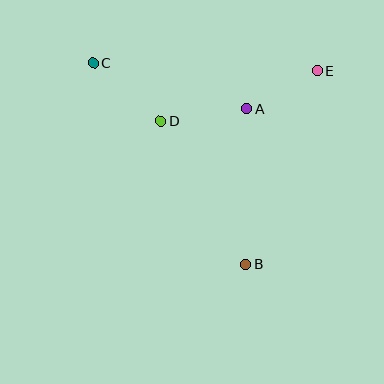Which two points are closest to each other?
Points A and E are closest to each other.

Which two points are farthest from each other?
Points B and C are farthest from each other.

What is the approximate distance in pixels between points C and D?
The distance between C and D is approximately 89 pixels.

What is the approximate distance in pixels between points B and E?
The distance between B and E is approximately 206 pixels.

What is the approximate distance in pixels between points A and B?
The distance between A and B is approximately 156 pixels.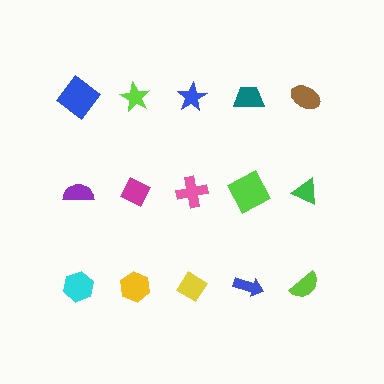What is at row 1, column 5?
A brown ellipse.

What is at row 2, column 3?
A pink cross.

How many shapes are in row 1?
5 shapes.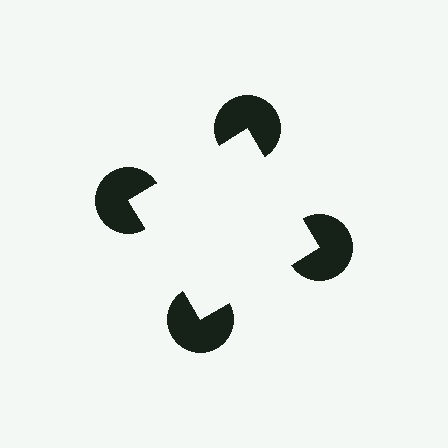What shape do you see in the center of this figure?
An illusory square — its edges are inferred from the aligned wedge cuts in the pac-man discs, not physically drawn.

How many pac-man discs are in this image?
There are 4 — one at each vertex of the illusory square.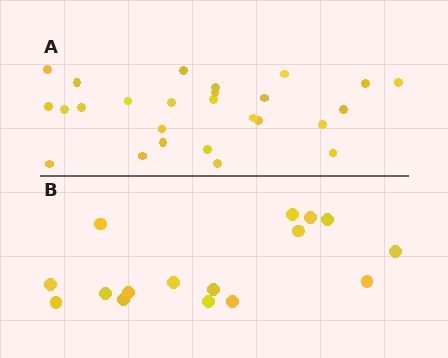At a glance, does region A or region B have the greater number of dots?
Region A (the top region) has more dots.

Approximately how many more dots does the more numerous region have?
Region A has roughly 10 or so more dots than region B.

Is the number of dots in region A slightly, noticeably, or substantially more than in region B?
Region A has substantially more. The ratio is roughly 1.6 to 1.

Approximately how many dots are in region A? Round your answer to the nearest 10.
About 30 dots. (The exact count is 26, which rounds to 30.)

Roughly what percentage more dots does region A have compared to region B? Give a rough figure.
About 60% more.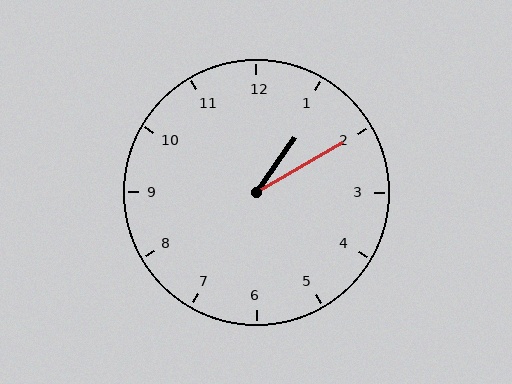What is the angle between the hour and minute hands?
Approximately 25 degrees.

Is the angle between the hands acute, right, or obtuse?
It is acute.